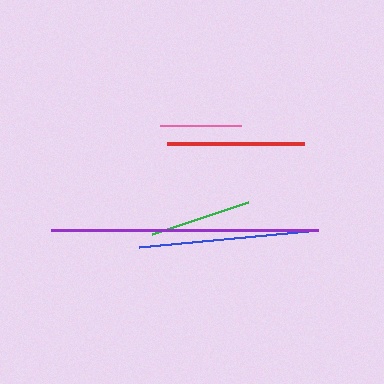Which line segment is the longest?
The purple line is the longest at approximately 267 pixels.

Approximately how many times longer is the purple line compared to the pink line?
The purple line is approximately 3.3 times the length of the pink line.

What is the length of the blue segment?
The blue segment is approximately 170 pixels long.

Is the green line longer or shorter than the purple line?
The purple line is longer than the green line.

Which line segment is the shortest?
The pink line is the shortest at approximately 81 pixels.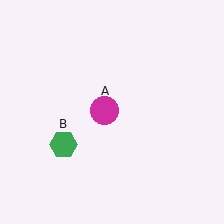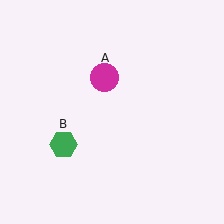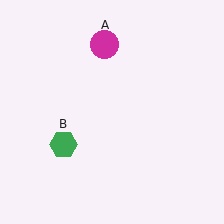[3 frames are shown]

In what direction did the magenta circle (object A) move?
The magenta circle (object A) moved up.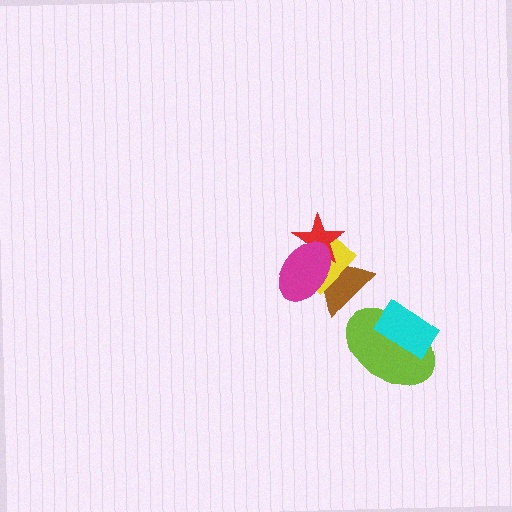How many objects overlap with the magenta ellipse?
3 objects overlap with the magenta ellipse.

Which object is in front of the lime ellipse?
The cyan rectangle is in front of the lime ellipse.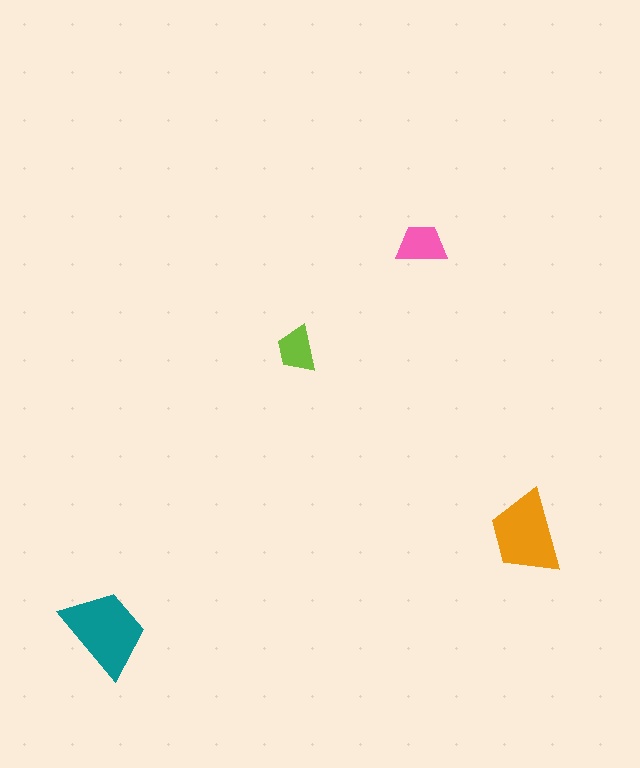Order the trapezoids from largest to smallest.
the teal one, the orange one, the pink one, the lime one.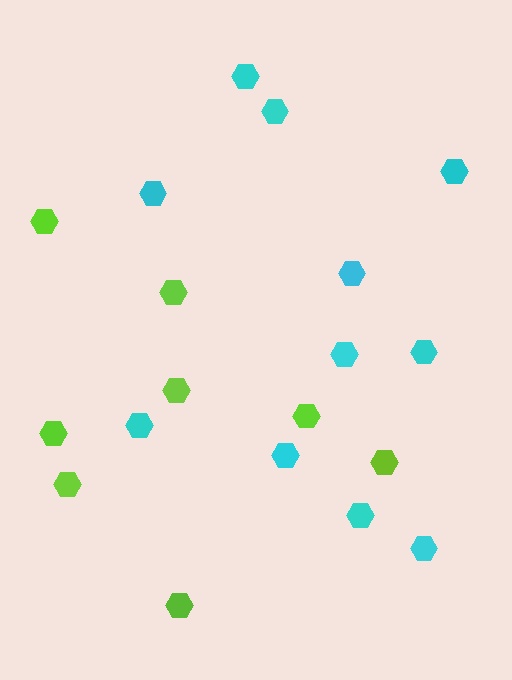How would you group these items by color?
There are 2 groups: one group of lime hexagons (8) and one group of cyan hexagons (11).